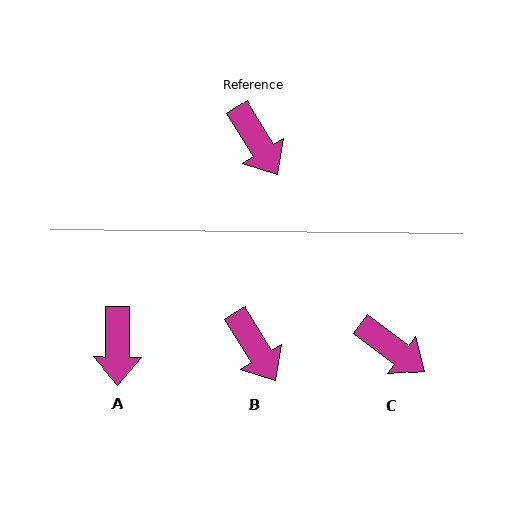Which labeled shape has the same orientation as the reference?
B.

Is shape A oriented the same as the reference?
No, it is off by about 31 degrees.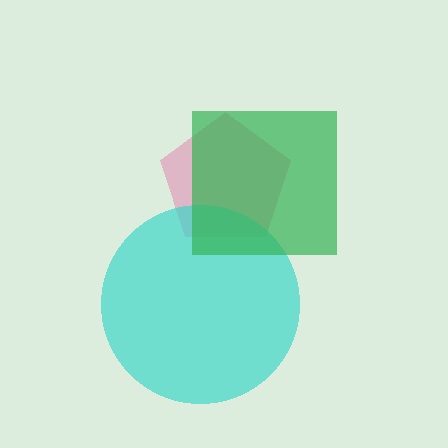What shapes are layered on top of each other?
The layered shapes are: a pink pentagon, a cyan circle, a green square.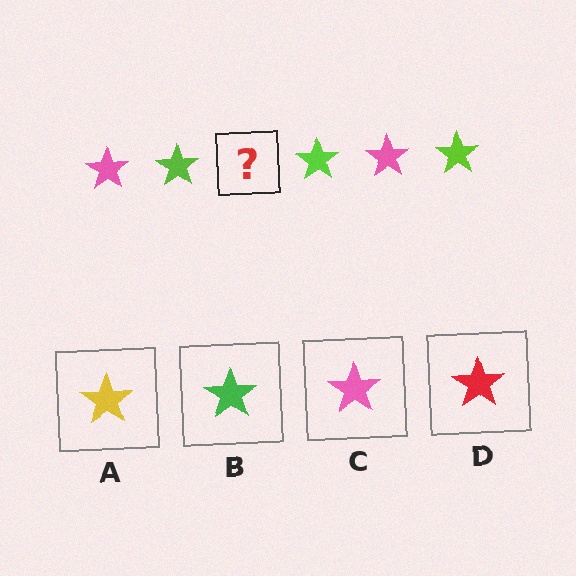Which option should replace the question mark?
Option C.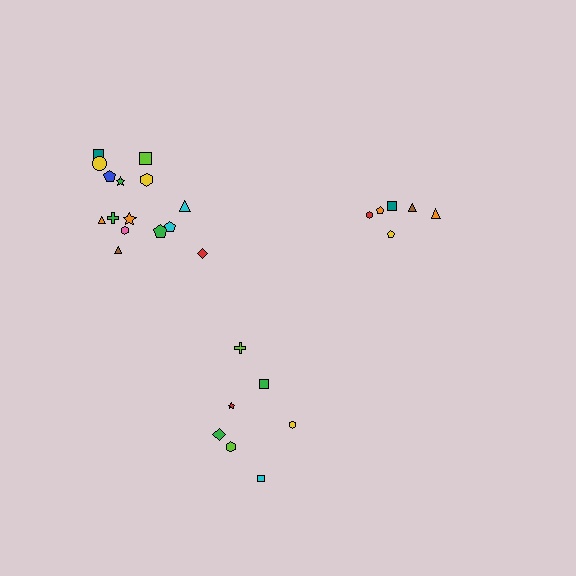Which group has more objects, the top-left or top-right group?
The top-left group.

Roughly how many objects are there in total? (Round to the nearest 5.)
Roughly 30 objects in total.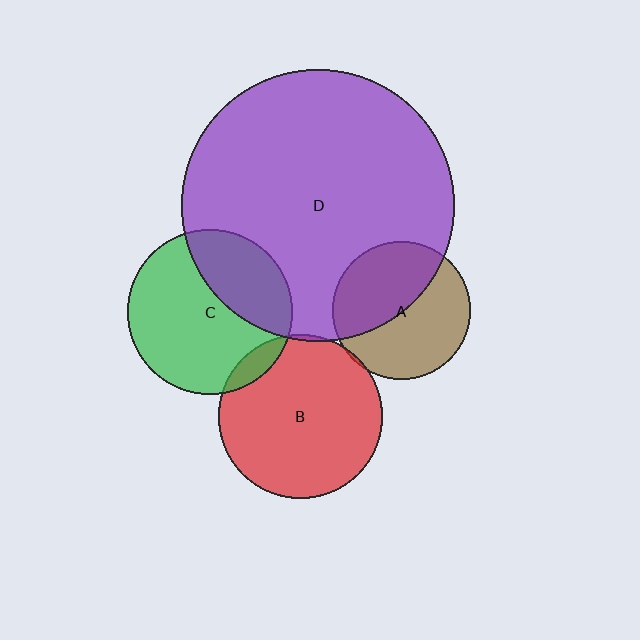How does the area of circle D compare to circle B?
Approximately 2.8 times.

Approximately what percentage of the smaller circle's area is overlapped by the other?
Approximately 35%.